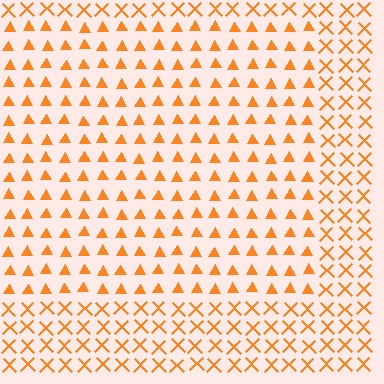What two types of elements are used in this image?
The image uses triangles inside the rectangle region and X marks outside it.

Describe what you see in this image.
The image is filled with small orange elements arranged in a uniform grid. A rectangle-shaped region contains triangles, while the surrounding area contains X marks. The boundary is defined purely by the change in element shape.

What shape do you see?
I see a rectangle.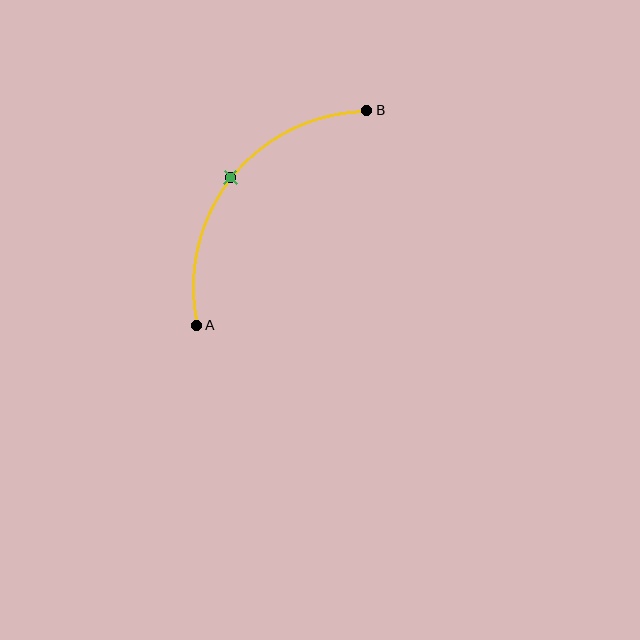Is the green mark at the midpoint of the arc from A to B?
Yes. The green mark lies on the arc at equal arc-length from both A and B — it is the arc midpoint.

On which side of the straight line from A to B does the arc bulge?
The arc bulges above and to the left of the straight line connecting A and B.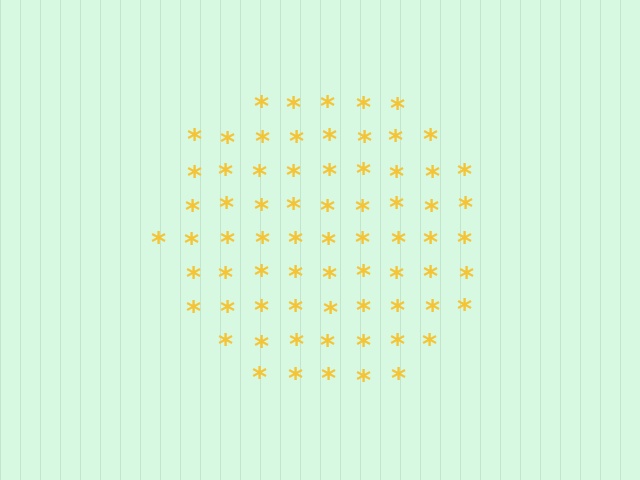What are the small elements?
The small elements are asterisks.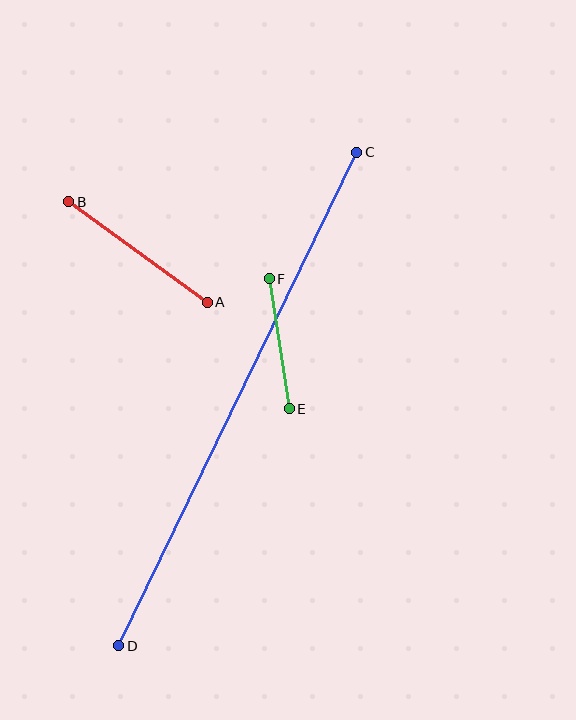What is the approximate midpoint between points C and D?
The midpoint is at approximately (238, 399) pixels.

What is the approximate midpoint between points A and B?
The midpoint is at approximately (138, 252) pixels.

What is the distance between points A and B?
The distance is approximately 171 pixels.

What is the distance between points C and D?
The distance is approximately 548 pixels.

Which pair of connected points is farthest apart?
Points C and D are farthest apart.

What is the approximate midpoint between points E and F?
The midpoint is at approximately (279, 344) pixels.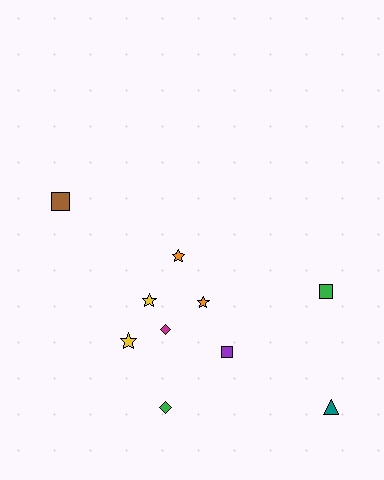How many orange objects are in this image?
There are 2 orange objects.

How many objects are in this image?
There are 10 objects.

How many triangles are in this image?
There is 1 triangle.